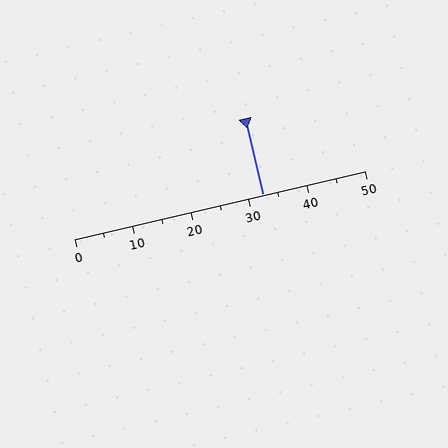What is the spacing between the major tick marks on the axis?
The major ticks are spaced 10 apart.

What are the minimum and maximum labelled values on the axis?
The axis runs from 0 to 50.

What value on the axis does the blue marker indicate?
The marker indicates approximately 32.5.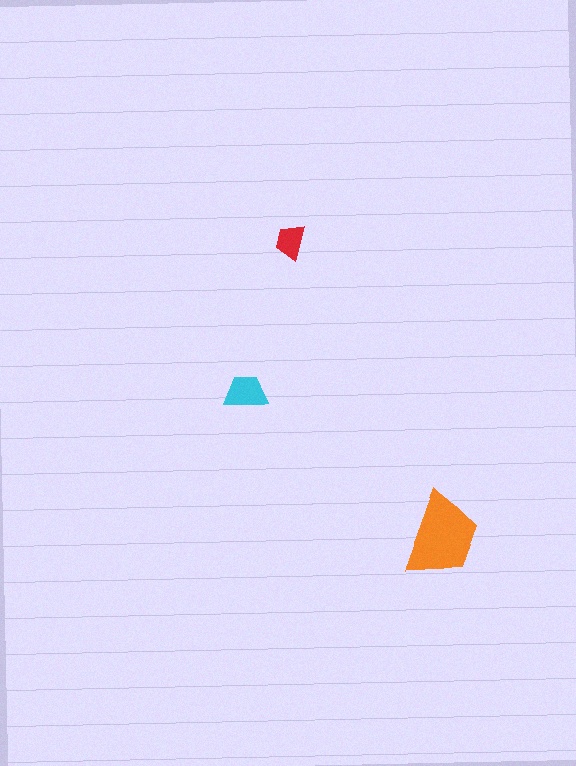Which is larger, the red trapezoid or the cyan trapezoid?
The cyan one.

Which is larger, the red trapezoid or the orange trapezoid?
The orange one.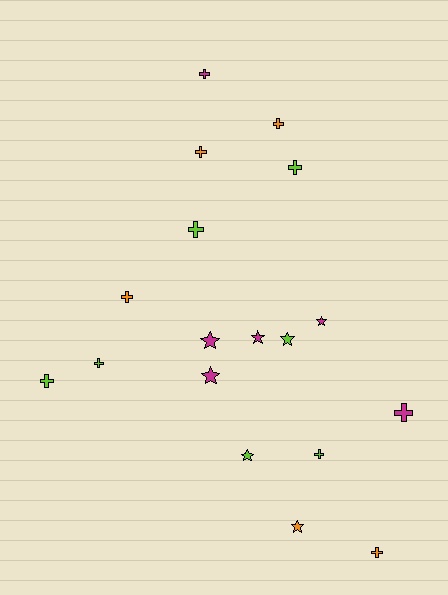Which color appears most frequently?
Lime, with 7 objects.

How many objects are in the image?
There are 18 objects.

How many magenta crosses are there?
There are 2 magenta crosses.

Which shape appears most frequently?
Cross, with 11 objects.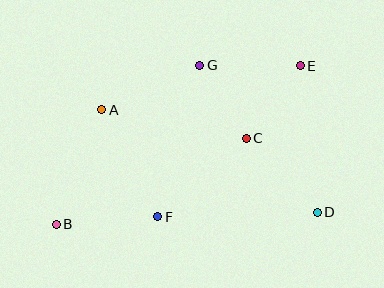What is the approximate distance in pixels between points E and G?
The distance between E and G is approximately 100 pixels.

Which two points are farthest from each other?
Points B and E are farthest from each other.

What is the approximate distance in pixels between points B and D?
The distance between B and D is approximately 261 pixels.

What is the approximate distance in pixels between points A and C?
The distance between A and C is approximately 147 pixels.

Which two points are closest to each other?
Points C and G are closest to each other.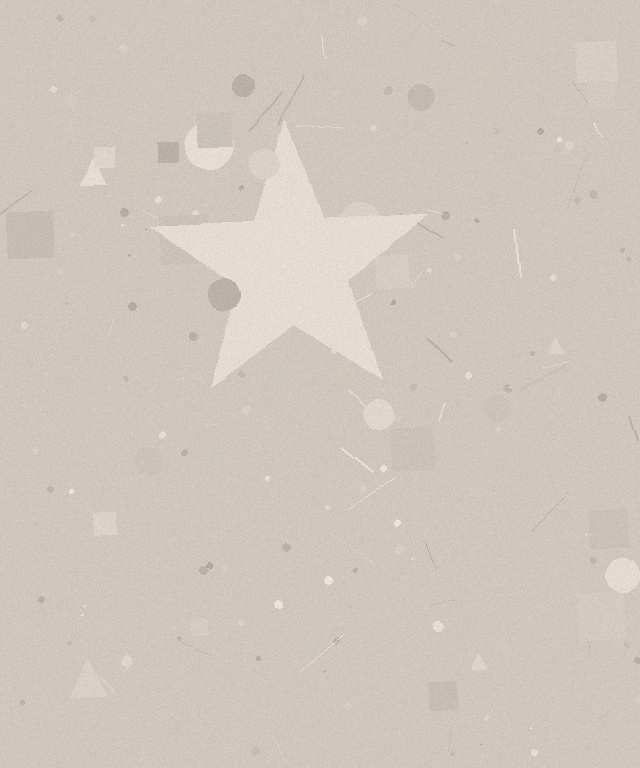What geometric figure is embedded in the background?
A star is embedded in the background.